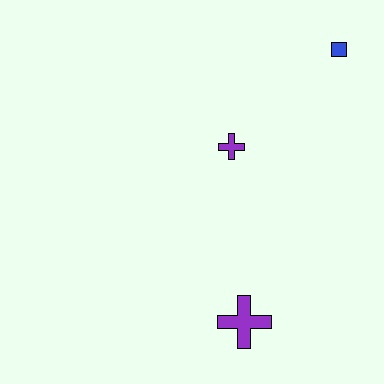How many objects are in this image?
There are 3 objects.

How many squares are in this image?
There is 1 square.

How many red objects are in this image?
There are no red objects.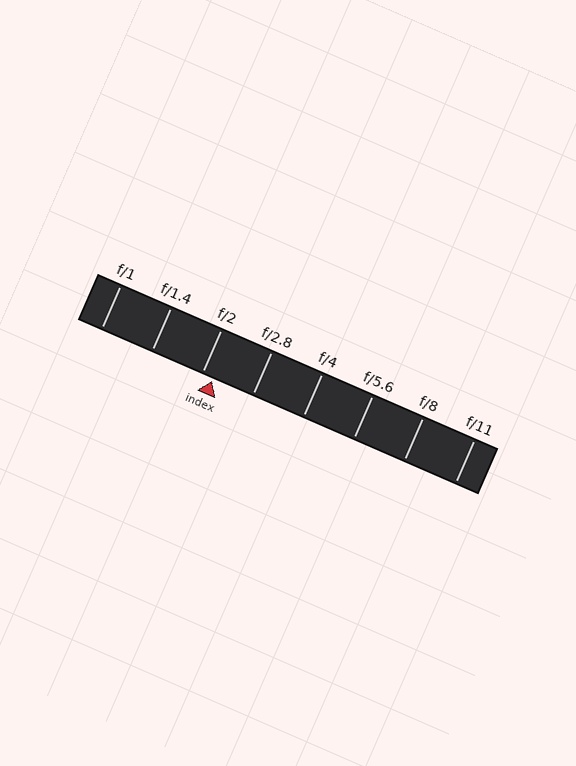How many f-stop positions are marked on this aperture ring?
There are 8 f-stop positions marked.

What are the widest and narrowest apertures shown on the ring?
The widest aperture shown is f/1 and the narrowest is f/11.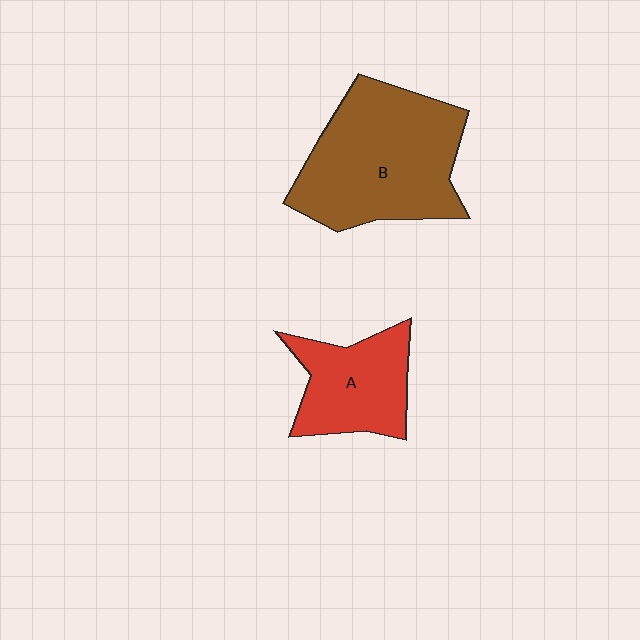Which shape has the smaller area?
Shape A (red).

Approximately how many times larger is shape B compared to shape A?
Approximately 1.8 times.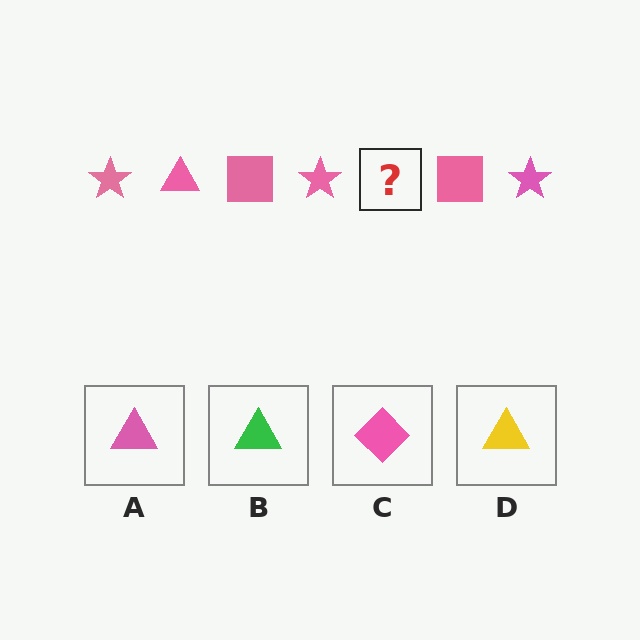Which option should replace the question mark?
Option A.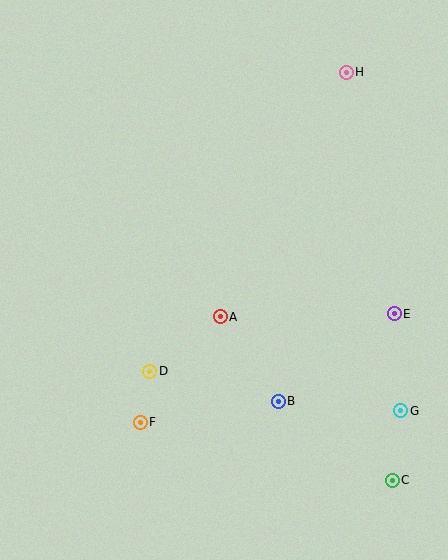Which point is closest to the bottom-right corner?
Point C is closest to the bottom-right corner.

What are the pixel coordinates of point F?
Point F is at (140, 422).